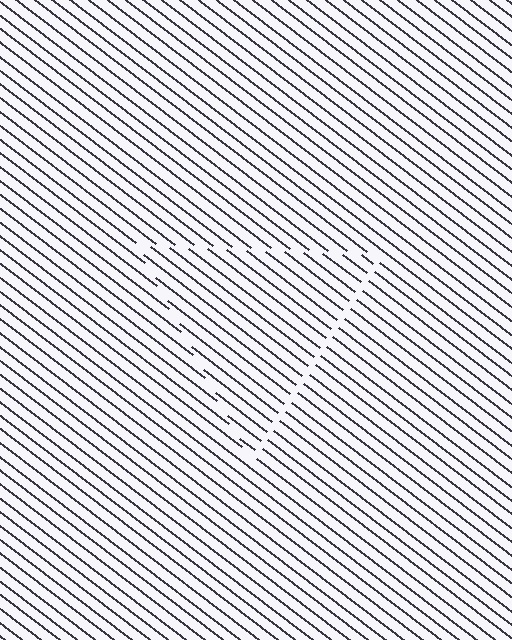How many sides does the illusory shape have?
3 sides — the line-ends trace a triangle.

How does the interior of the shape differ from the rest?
The interior of the shape contains the same grating, shifted by half a period — the contour is defined by the phase discontinuity where line-ends from the inner and outer gratings abut.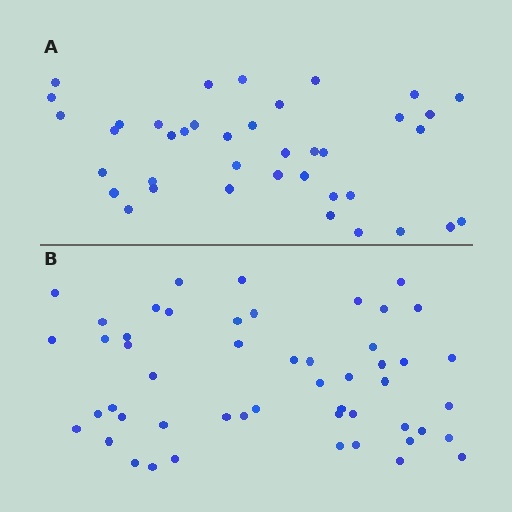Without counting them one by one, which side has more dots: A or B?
Region B (the bottom region) has more dots.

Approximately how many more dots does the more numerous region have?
Region B has roughly 12 or so more dots than region A.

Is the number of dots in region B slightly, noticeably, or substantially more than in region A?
Region B has noticeably more, but not dramatically so. The ratio is roughly 1.3 to 1.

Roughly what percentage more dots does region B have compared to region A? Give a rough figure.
About 30% more.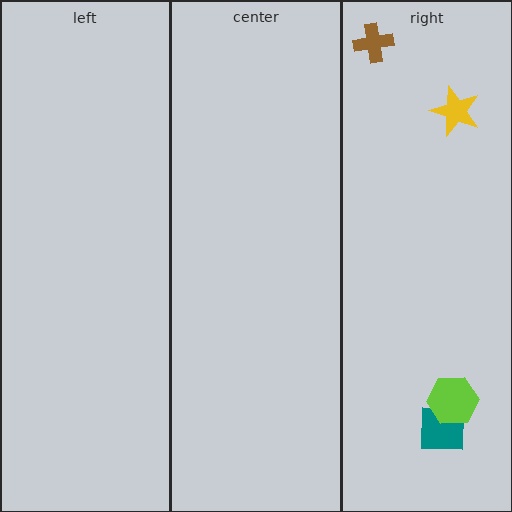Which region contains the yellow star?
The right region.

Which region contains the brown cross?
The right region.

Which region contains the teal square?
The right region.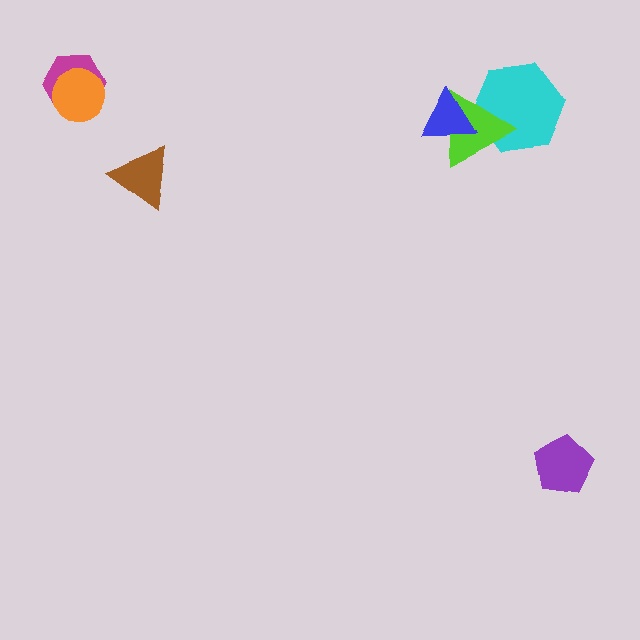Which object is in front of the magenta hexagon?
The orange circle is in front of the magenta hexagon.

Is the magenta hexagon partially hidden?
Yes, it is partially covered by another shape.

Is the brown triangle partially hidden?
No, no other shape covers it.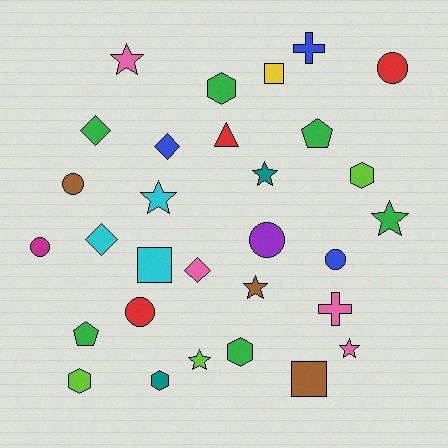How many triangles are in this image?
There is 1 triangle.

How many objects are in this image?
There are 30 objects.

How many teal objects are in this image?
There are 2 teal objects.